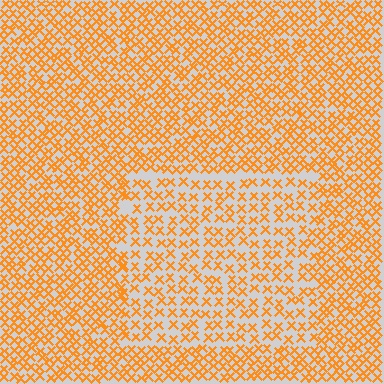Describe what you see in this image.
The image contains small orange elements arranged at two different densities. A rectangle-shaped region is visible where the elements are less densely packed than the surrounding area.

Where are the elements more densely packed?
The elements are more densely packed outside the rectangle boundary.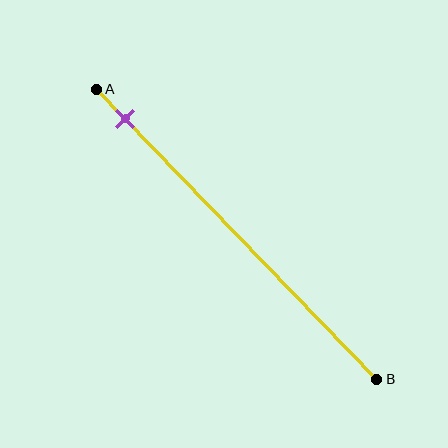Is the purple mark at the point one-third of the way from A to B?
No, the mark is at about 10% from A, not at the 33% one-third point.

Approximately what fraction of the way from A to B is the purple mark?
The purple mark is approximately 10% of the way from A to B.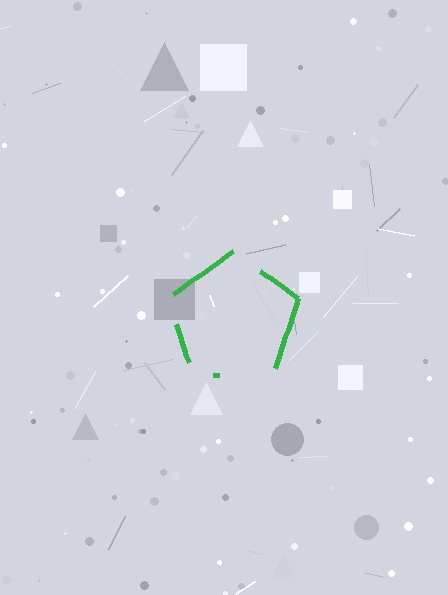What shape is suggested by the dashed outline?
The dashed outline suggests a pentagon.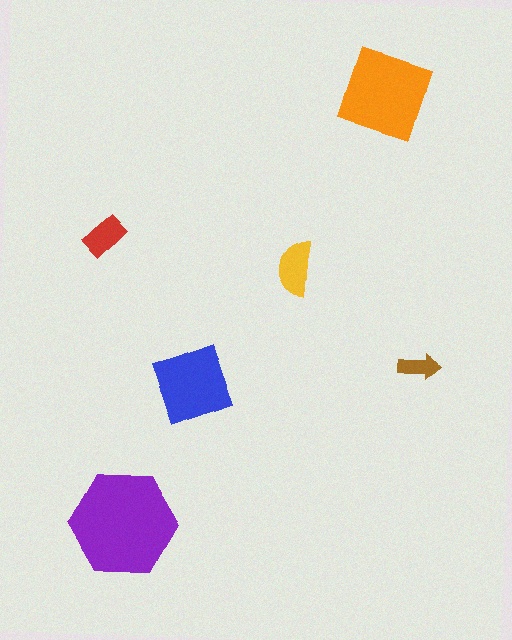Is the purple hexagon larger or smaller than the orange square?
Larger.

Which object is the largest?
The purple hexagon.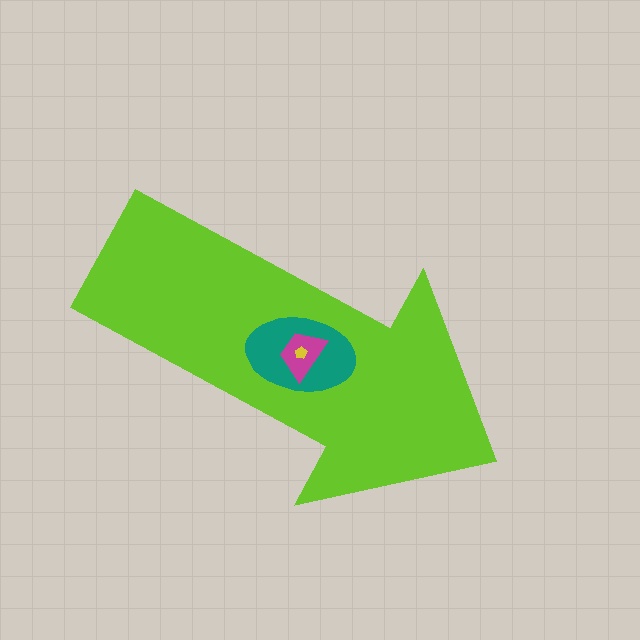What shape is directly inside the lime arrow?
The teal ellipse.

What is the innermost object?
The yellow pentagon.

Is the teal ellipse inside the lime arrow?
Yes.